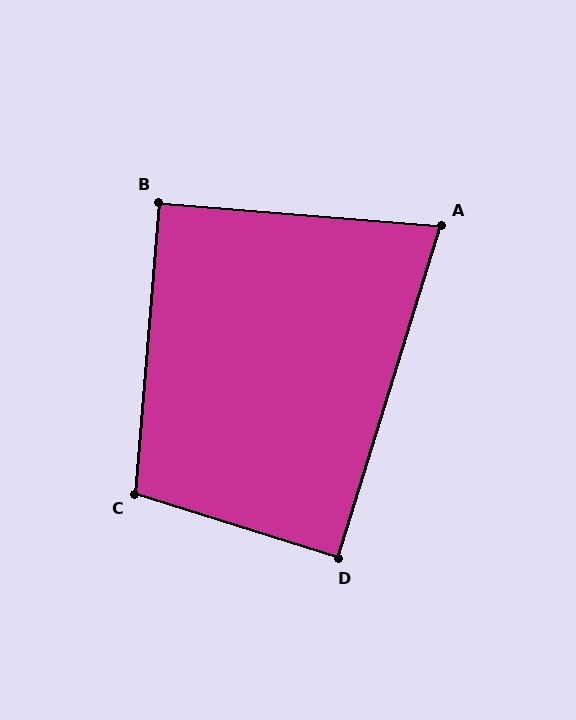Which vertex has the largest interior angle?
C, at approximately 103 degrees.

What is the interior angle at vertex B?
Approximately 90 degrees (approximately right).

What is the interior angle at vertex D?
Approximately 90 degrees (approximately right).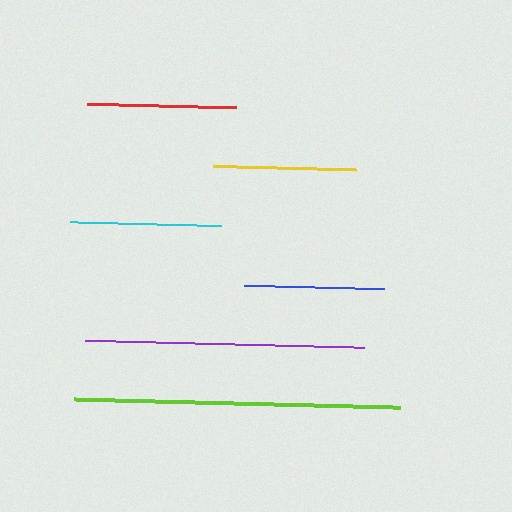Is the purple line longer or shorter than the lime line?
The lime line is longer than the purple line.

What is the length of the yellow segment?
The yellow segment is approximately 144 pixels long.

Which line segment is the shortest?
The blue line is the shortest at approximately 140 pixels.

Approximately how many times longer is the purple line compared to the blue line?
The purple line is approximately 2.0 times the length of the blue line.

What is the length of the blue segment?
The blue segment is approximately 140 pixels long.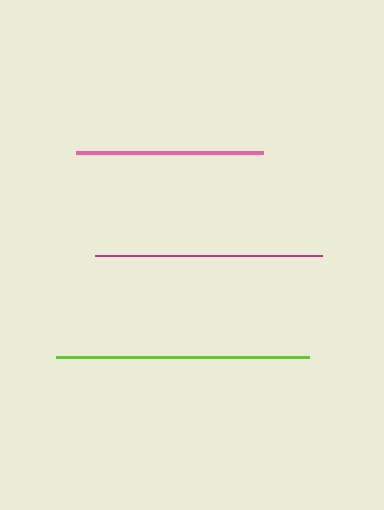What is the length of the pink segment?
The pink segment is approximately 187 pixels long.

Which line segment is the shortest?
The pink line is the shortest at approximately 187 pixels.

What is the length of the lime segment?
The lime segment is approximately 253 pixels long.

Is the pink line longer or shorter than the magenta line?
The magenta line is longer than the pink line.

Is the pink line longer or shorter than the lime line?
The lime line is longer than the pink line.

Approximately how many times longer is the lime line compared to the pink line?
The lime line is approximately 1.4 times the length of the pink line.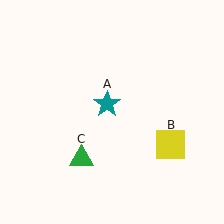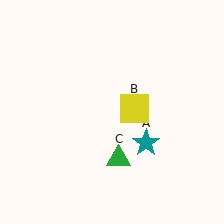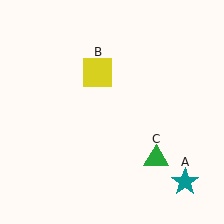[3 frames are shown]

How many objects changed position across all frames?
3 objects changed position: teal star (object A), yellow square (object B), green triangle (object C).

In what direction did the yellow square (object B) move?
The yellow square (object B) moved up and to the left.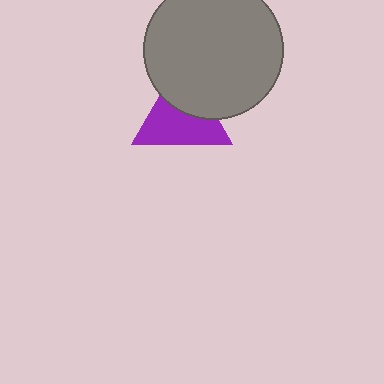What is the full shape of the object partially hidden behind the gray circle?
The partially hidden object is a purple triangle.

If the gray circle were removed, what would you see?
You would see the complete purple triangle.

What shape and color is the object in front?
The object in front is a gray circle.